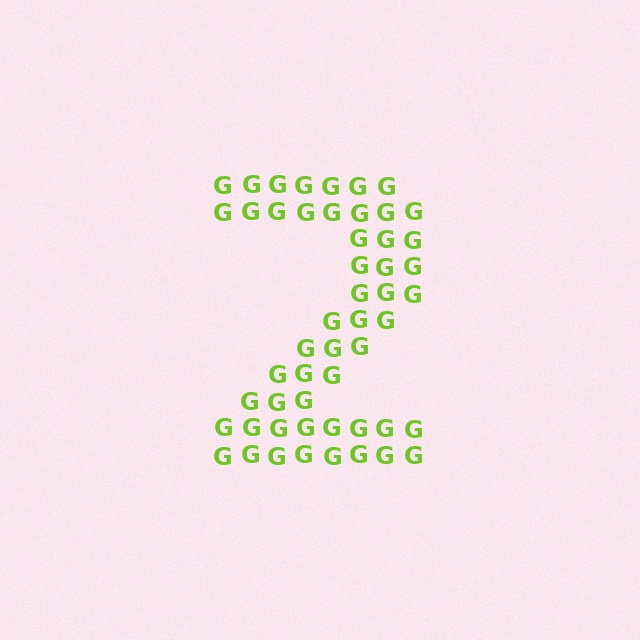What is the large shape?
The large shape is the digit 2.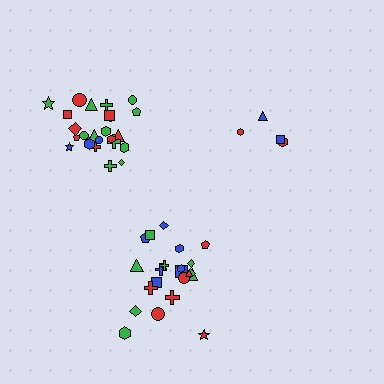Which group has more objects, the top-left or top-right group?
The top-left group.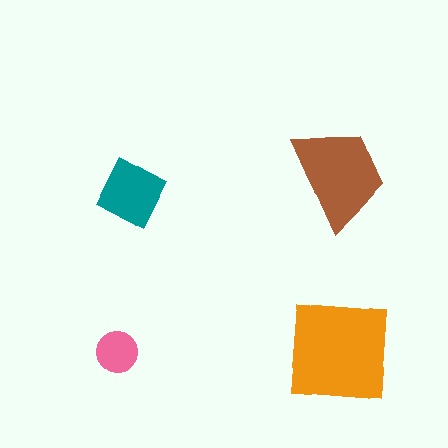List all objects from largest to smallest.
The orange square, the brown trapezoid, the teal diamond, the pink circle.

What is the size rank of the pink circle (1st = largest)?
4th.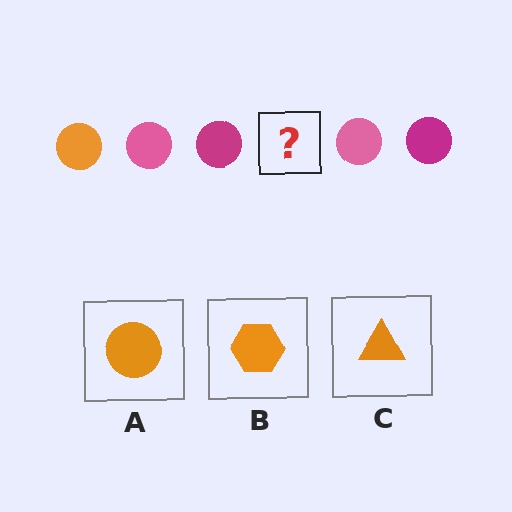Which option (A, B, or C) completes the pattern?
A.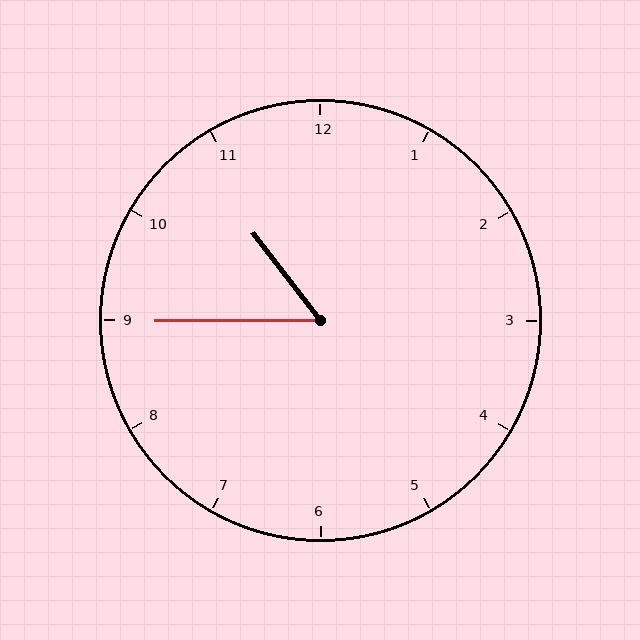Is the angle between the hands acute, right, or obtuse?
It is acute.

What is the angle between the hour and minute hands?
Approximately 52 degrees.